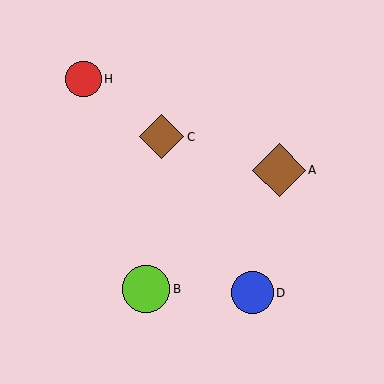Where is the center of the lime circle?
The center of the lime circle is at (146, 289).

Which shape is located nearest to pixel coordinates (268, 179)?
The brown diamond (labeled A) at (279, 170) is nearest to that location.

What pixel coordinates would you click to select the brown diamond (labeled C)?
Click at (162, 137) to select the brown diamond C.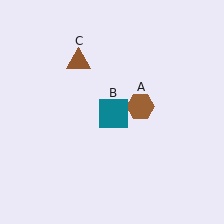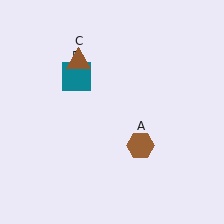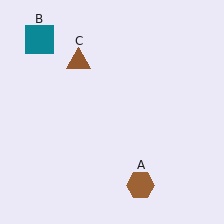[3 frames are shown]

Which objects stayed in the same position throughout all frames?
Brown triangle (object C) remained stationary.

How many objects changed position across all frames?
2 objects changed position: brown hexagon (object A), teal square (object B).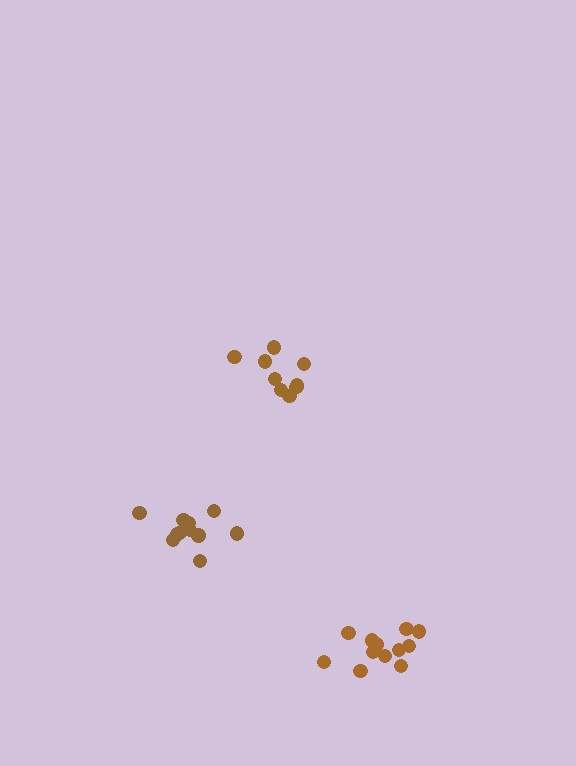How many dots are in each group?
Group 1: 9 dots, Group 2: 11 dots, Group 3: 12 dots (32 total).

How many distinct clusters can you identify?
There are 3 distinct clusters.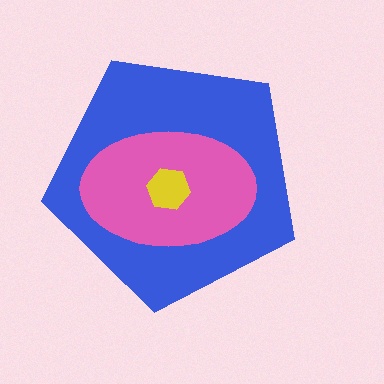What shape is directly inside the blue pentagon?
The pink ellipse.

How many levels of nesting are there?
3.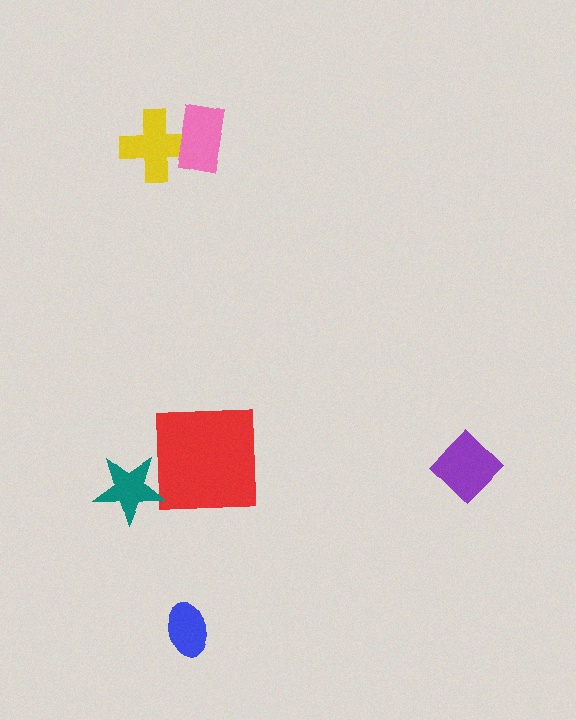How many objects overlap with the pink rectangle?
1 object overlaps with the pink rectangle.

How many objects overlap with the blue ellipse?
0 objects overlap with the blue ellipse.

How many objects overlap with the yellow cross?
1 object overlaps with the yellow cross.